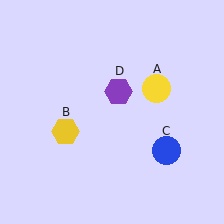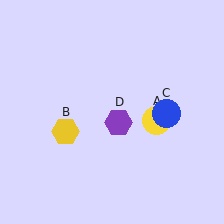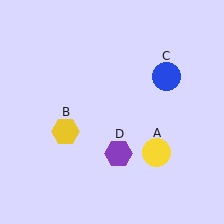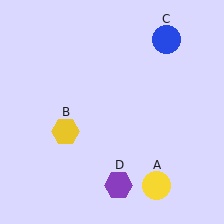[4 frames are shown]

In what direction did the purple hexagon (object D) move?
The purple hexagon (object D) moved down.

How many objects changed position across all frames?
3 objects changed position: yellow circle (object A), blue circle (object C), purple hexagon (object D).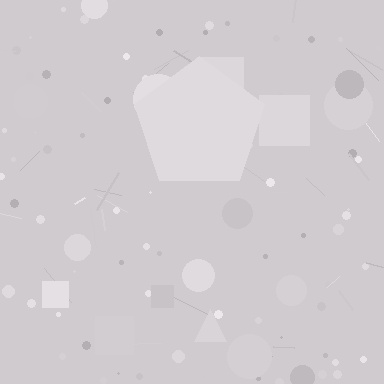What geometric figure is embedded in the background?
A pentagon is embedded in the background.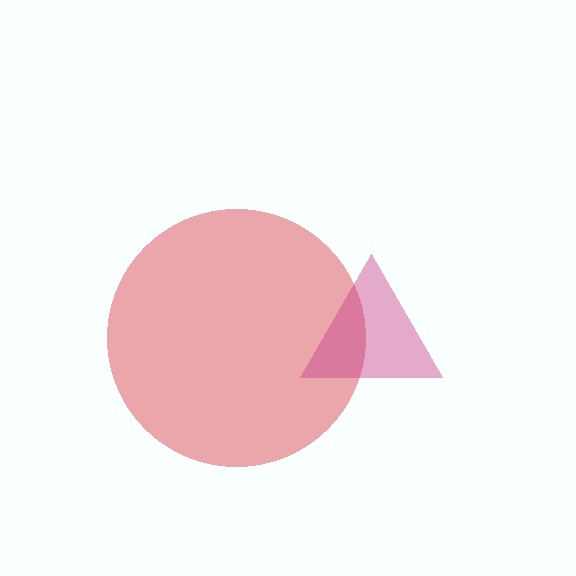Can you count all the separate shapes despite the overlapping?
Yes, there are 2 separate shapes.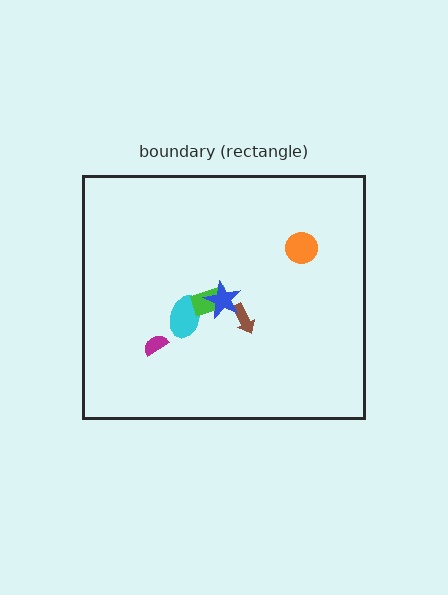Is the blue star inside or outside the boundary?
Inside.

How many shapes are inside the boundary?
6 inside, 0 outside.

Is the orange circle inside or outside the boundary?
Inside.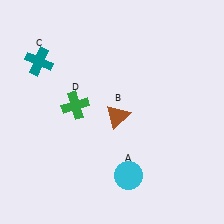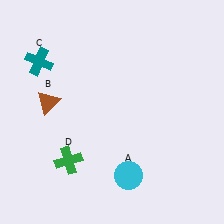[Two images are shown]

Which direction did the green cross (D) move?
The green cross (D) moved down.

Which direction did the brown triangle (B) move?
The brown triangle (B) moved left.